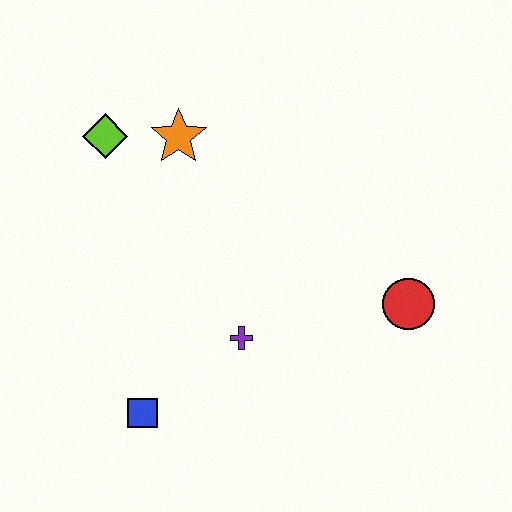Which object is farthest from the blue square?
The red circle is farthest from the blue square.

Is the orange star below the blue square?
No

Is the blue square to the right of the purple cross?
No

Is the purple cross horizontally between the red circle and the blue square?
Yes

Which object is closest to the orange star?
The lime diamond is closest to the orange star.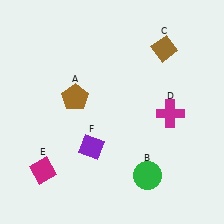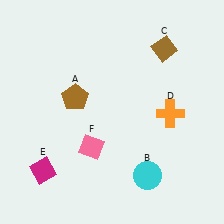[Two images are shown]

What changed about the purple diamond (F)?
In Image 1, F is purple. In Image 2, it changed to pink.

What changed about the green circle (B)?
In Image 1, B is green. In Image 2, it changed to cyan.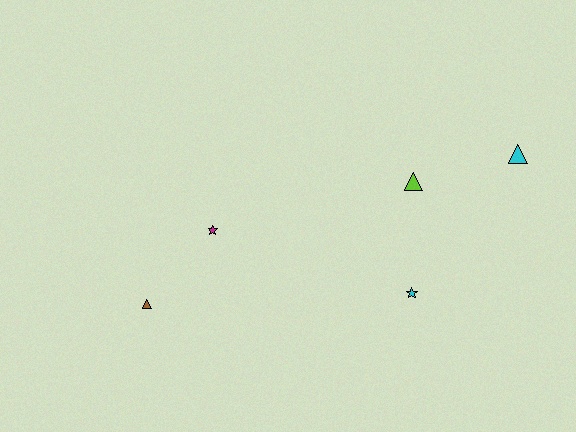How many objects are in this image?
There are 5 objects.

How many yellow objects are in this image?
There are no yellow objects.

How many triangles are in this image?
There are 3 triangles.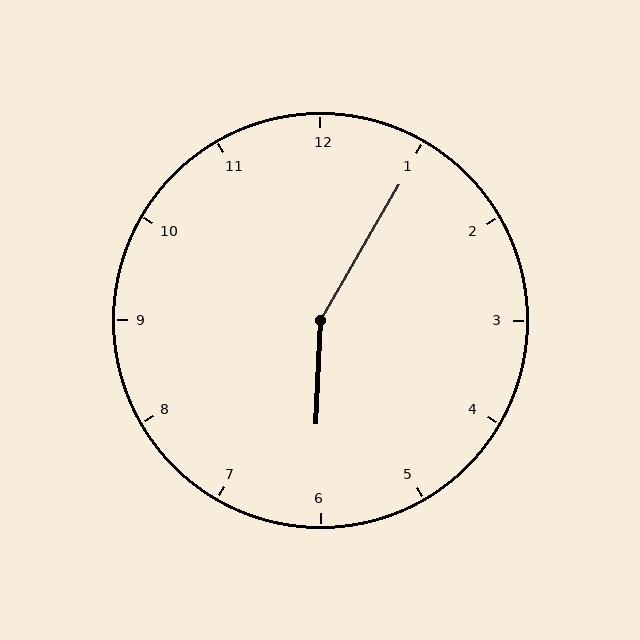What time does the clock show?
6:05.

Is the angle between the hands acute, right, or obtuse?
It is obtuse.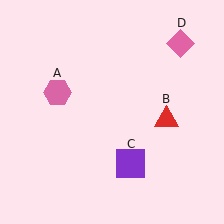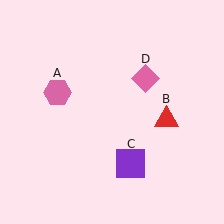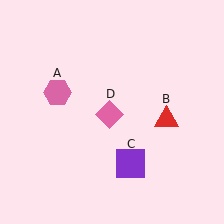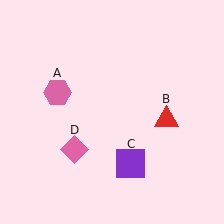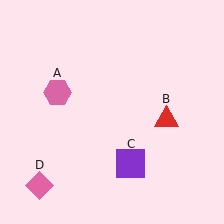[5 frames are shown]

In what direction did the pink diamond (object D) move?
The pink diamond (object D) moved down and to the left.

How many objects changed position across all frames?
1 object changed position: pink diamond (object D).